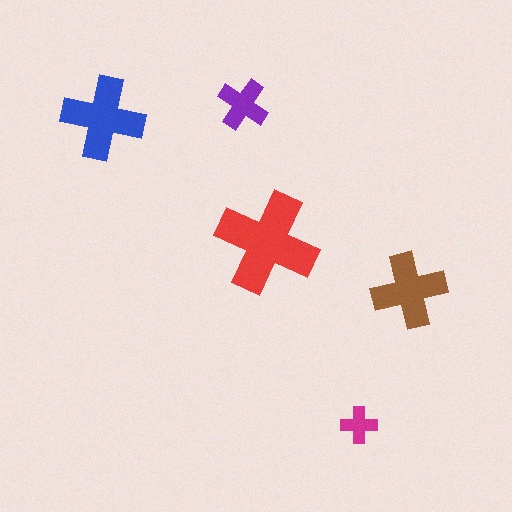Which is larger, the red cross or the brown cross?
The red one.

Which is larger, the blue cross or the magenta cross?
The blue one.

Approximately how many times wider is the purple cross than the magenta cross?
About 1.5 times wider.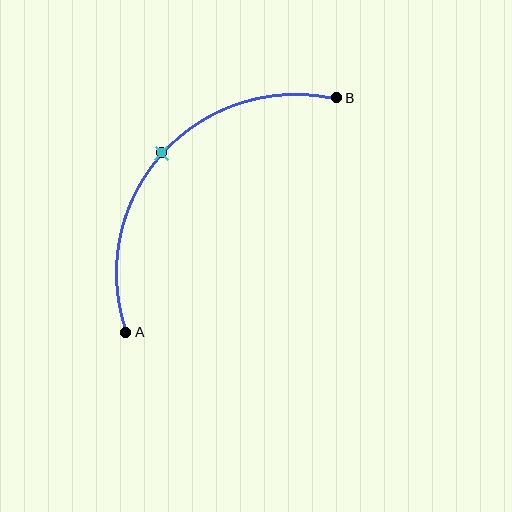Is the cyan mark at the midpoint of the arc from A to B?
Yes. The cyan mark lies on the arc at equal arc-length from both A and B — it is the arc midpoint.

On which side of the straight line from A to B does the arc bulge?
The arc bulges above and to the left of the straight line connecting A and B.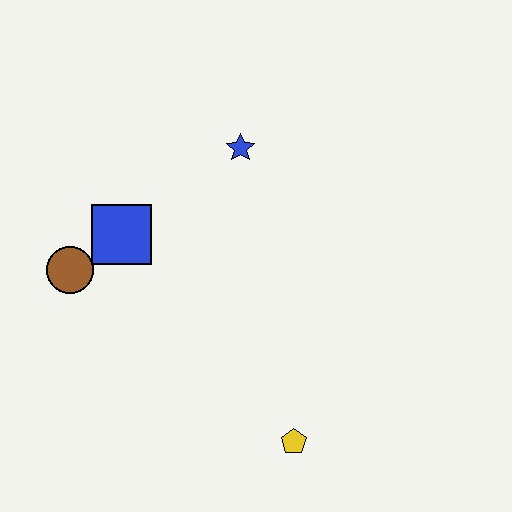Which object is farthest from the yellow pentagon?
The blue star is farthest from the yellow pentagon.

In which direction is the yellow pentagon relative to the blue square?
The yellow pentagon is below the blue square.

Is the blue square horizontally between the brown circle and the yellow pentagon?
Yes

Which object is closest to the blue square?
The brown circle is closest to the blue square.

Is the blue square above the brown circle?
Yes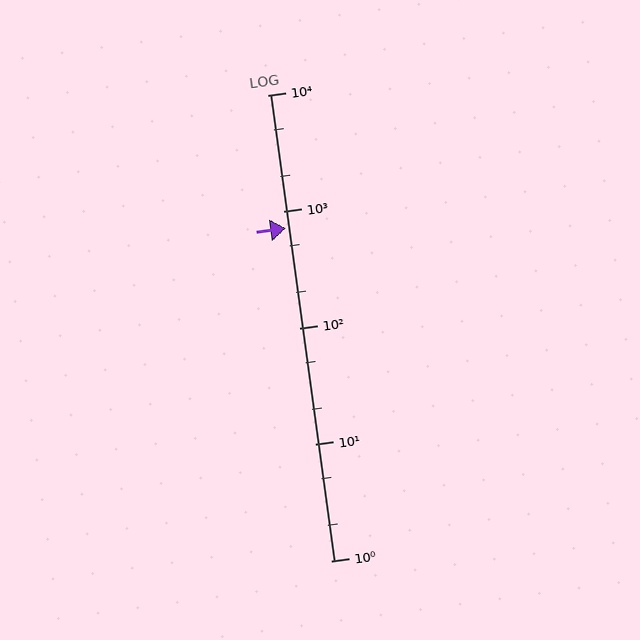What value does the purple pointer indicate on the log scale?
The pointer indicates approximately 710.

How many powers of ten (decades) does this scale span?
The scale spans 4 decades, from 1 to 10000.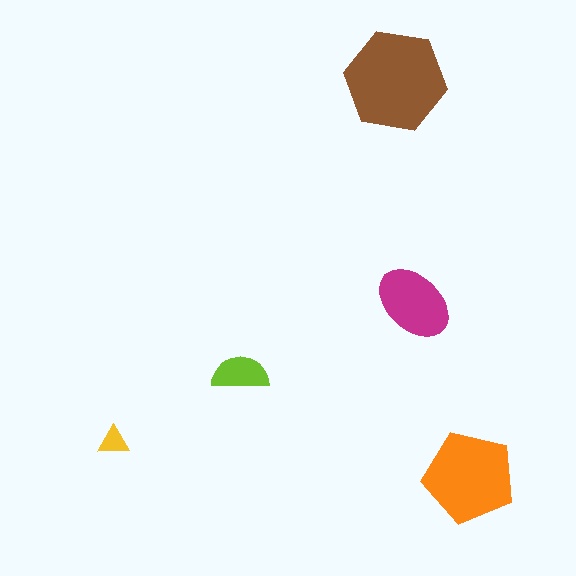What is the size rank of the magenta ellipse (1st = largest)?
3rd.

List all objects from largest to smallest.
The brown hexagon, the orange pentagon, the magenta ellipse, the lime semicircle, the yellow triangle.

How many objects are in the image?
There are 5 objects in the image.